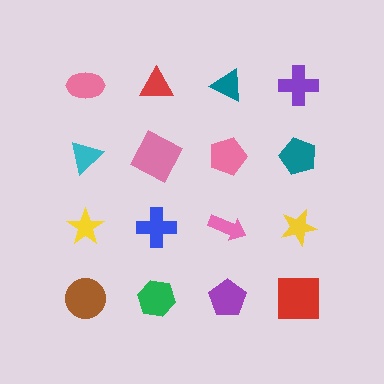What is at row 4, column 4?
A red square.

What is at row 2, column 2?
A pink square.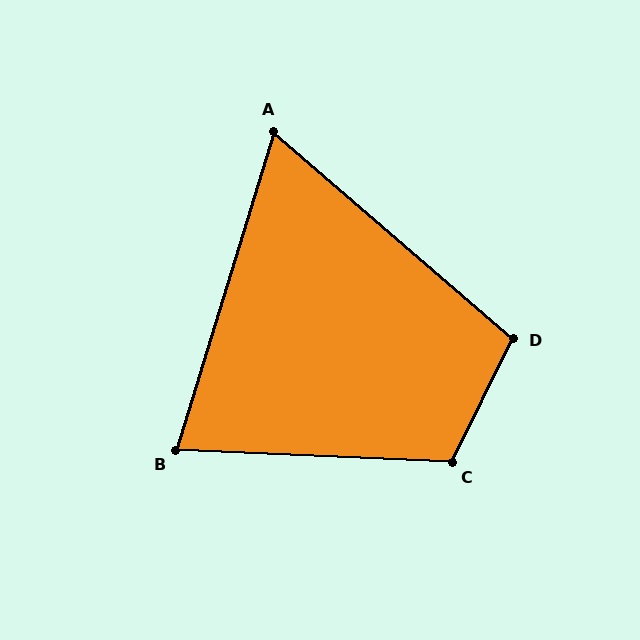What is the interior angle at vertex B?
Approximately 76 degrees (acute).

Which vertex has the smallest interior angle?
A, at approximately 66 degrees.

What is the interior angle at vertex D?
Approximately 104 degrees (obtuse).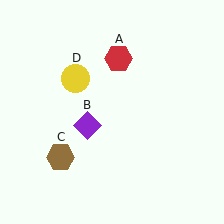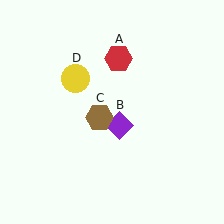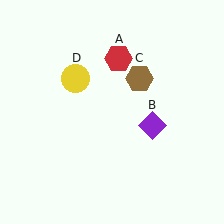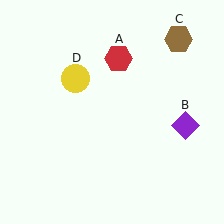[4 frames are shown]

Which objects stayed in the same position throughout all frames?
Red hexagon (object A) and yellow circle (object D) remained stationary.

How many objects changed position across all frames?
2 objects changed position: purple diamond (object B), brown hexagon (object C).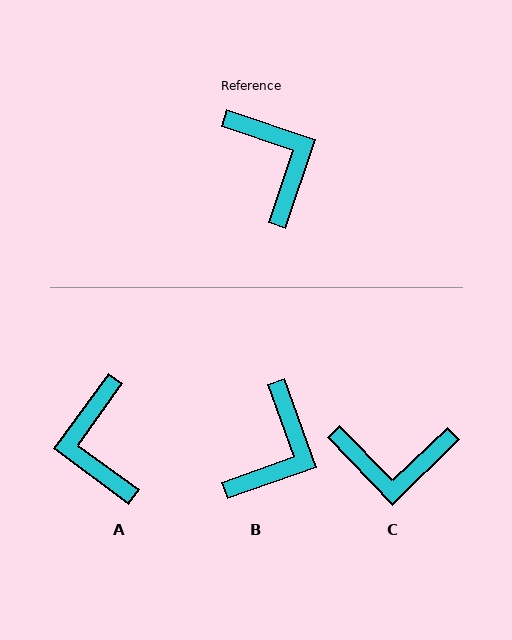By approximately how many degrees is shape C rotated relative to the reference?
Approximately 117 degrees clockwise.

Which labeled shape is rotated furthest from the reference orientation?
A, about 163 degrees away.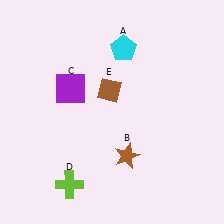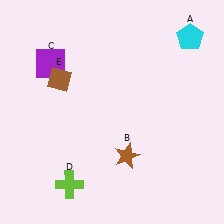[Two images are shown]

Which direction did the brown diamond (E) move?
The brown diamond (E) moved left.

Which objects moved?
The objects that moved are: the cyan pentagon (A), the purple square (C), the brown diamond (E).